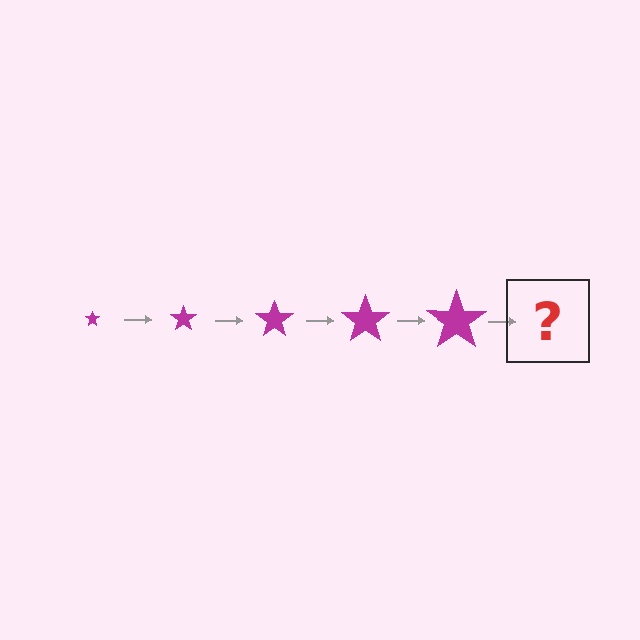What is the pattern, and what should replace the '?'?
The pattern is that the star gets progressively larger each step. The '?' should be a magenta star, larger than the previous one.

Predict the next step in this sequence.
The next step is a magenta star, larger than the previous one.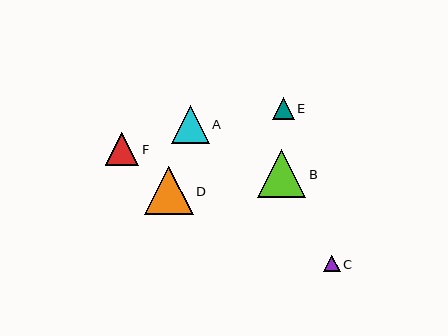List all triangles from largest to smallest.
From largest to smallest: D, B, A, F, E, C.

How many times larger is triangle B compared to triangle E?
Triangle B is approximately 2.2 times the size of triangle E.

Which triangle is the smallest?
Triangle C is the smallest with a size of approximately 16 pixels.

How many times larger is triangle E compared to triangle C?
Triangle E is approximately 1.4 times the size of triangle C.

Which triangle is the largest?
Triangle D is the largest with a size of approximately 49 pixels.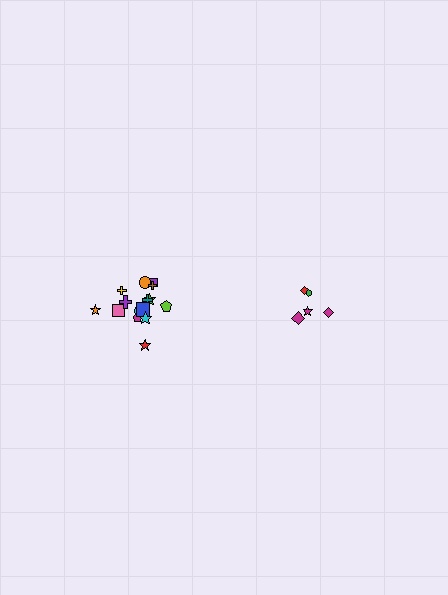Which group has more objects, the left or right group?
The left group.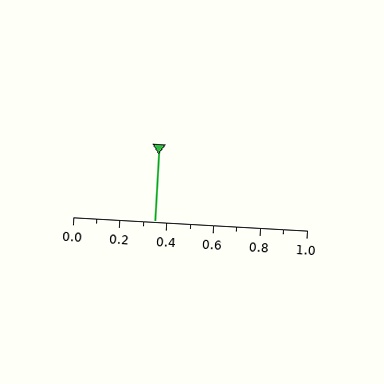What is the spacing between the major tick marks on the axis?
The major ticks are spaced 0.2 apart.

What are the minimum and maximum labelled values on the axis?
The axis runs from 0.0 to 1.0.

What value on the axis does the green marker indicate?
The marker indicates approximately 0.35.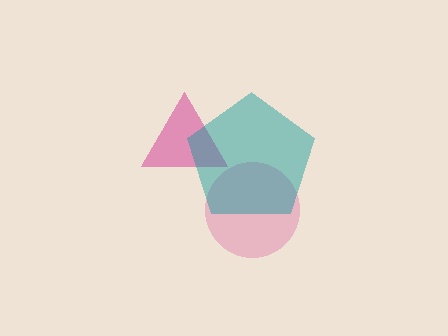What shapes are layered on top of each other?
The layered shapes are: a pink circle, a magenta triangle, a teal pentagon.